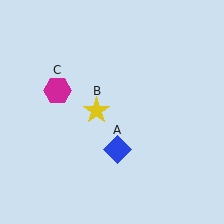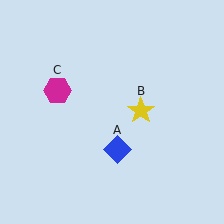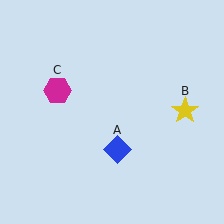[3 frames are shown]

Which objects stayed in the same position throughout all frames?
Blue diamond (object A) and magenta hexagon (object C) remained stationary.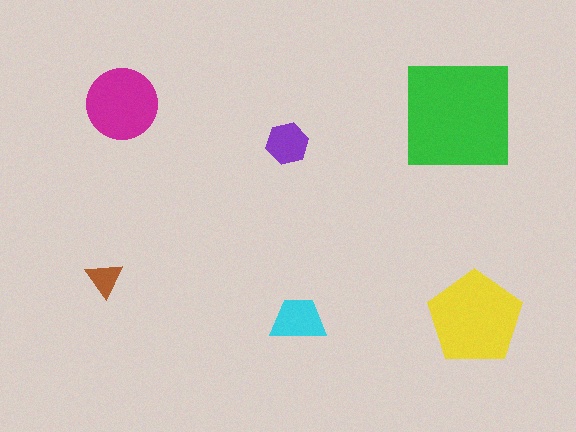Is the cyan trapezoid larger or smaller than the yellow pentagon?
Smaller.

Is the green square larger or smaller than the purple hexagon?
Larger.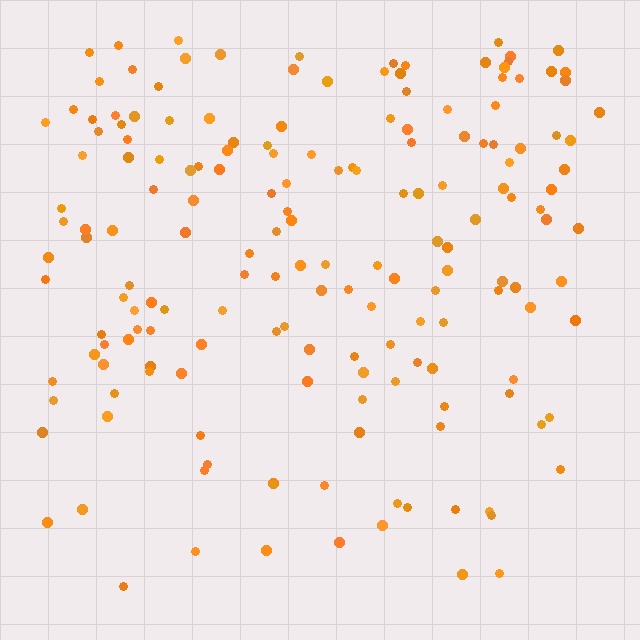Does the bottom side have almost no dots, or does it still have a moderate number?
Still a moderate number, just noticeably fewer than the top.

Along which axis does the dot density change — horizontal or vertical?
Vertical.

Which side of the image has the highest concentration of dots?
The top.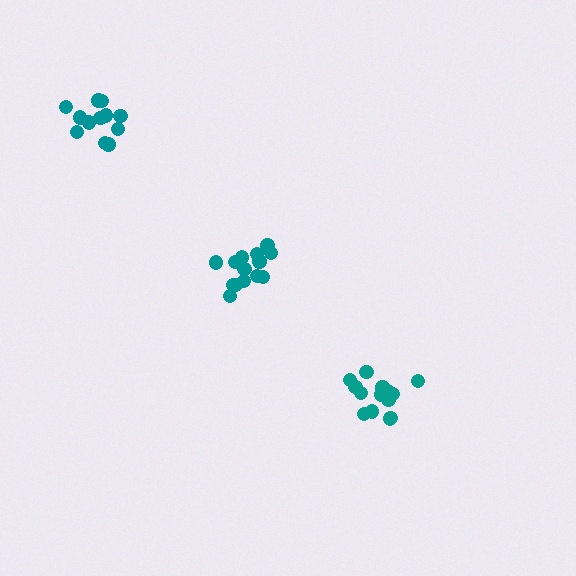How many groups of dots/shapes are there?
There are 3 groups.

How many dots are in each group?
Group 1: 14 dots, Group 2: 14 dots, Group 3: 12 dots (40 total).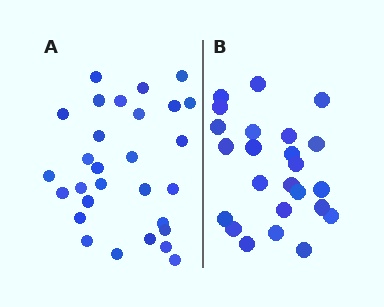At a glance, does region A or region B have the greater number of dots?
Region A (the left region) has more dots.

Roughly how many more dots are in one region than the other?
Region A has about 5 more dots than region B.